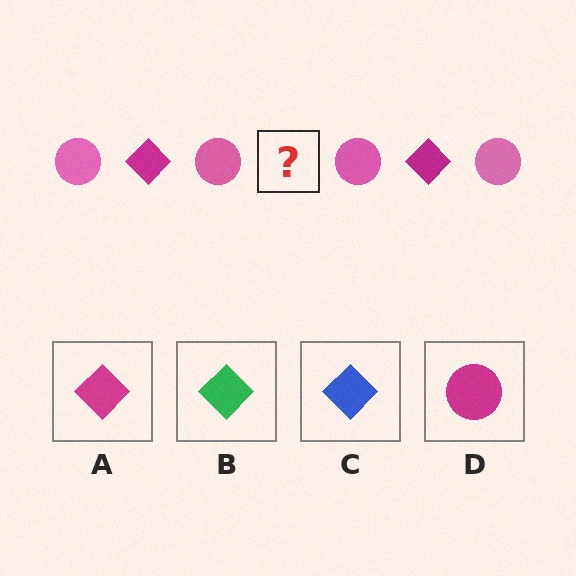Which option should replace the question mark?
Option A.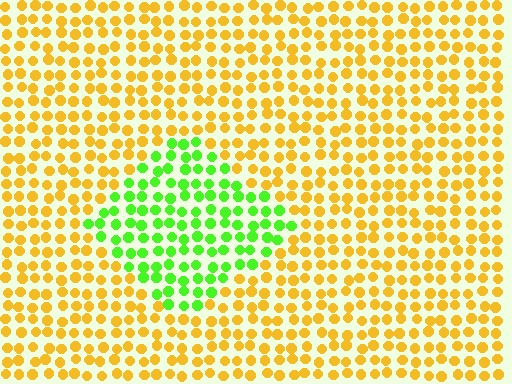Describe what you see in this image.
The image is filled with small yellow elements in a uniform arrangement. A diamond-shaped region is visible where the elements are tinted to a slightly different hue, forming a subtle color boundary.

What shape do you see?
I see a diamond.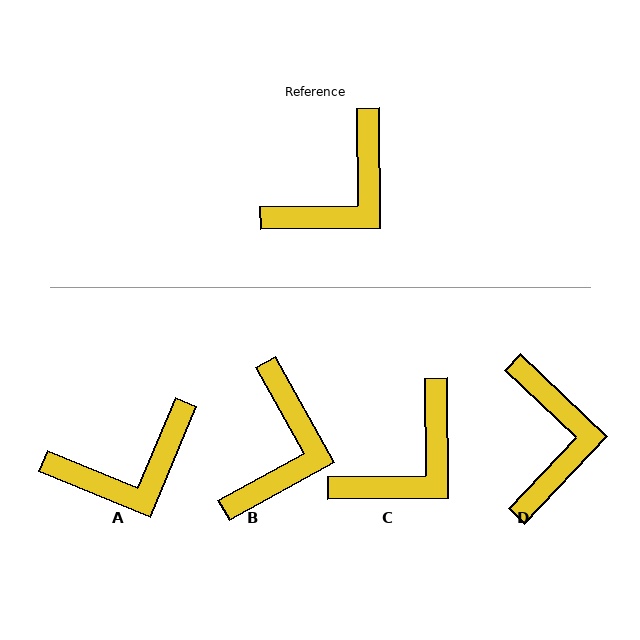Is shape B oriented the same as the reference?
No, it is off by about 29 degrees.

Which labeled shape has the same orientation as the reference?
C.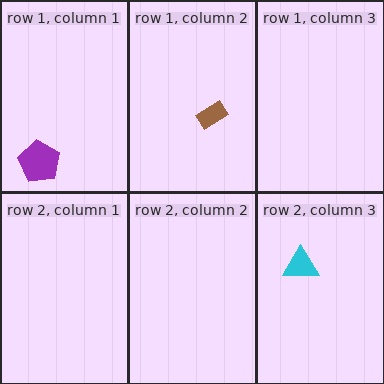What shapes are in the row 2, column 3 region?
The cyan triangle.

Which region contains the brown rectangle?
The row 1, column 2 region.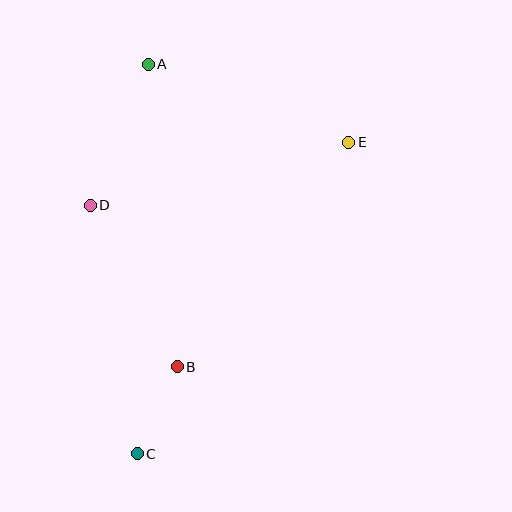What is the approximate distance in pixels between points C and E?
The distance between C and E is approximately 377 pixels.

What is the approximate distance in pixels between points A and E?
The distance between A and E is approximately 216 pixels.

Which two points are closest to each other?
Points B and C are closest to each other.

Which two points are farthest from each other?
Points A and C are farthest from each other.